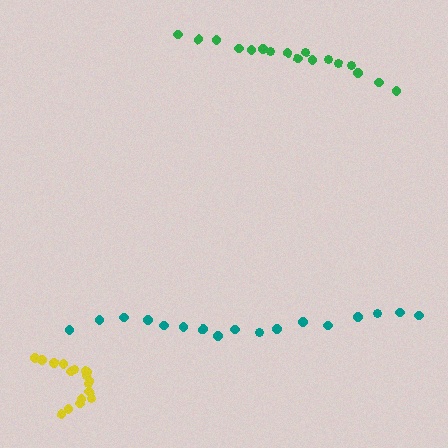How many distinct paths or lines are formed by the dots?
There are 3 distinct paths.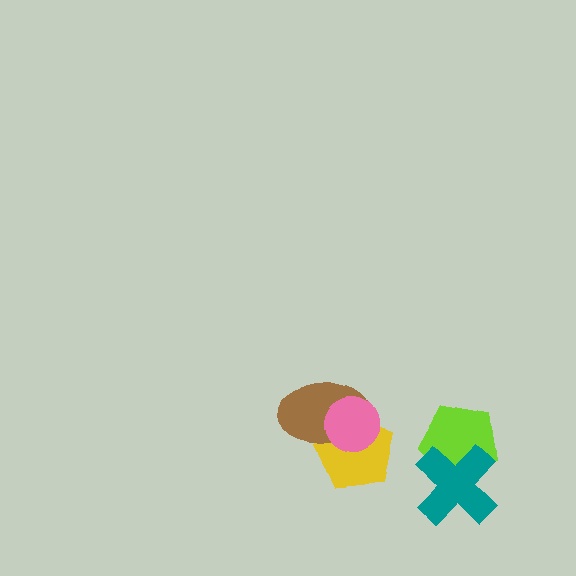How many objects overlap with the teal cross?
1 object overlaps with the teal cross.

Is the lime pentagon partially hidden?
Yes, it is partially covered by another shape.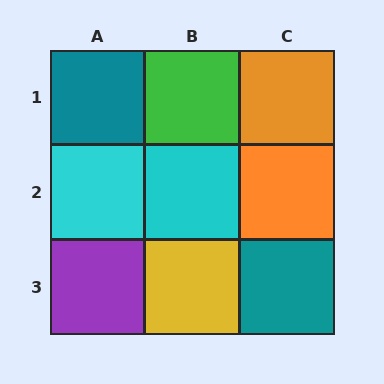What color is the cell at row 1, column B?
Green.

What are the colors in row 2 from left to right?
Cyan, cyan, orange.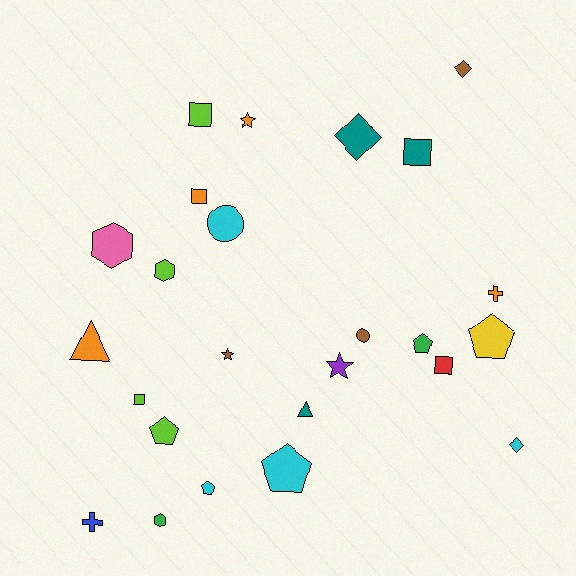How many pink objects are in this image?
There is 1 pink object.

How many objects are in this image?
There are 25 objects.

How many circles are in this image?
There are 2 circles.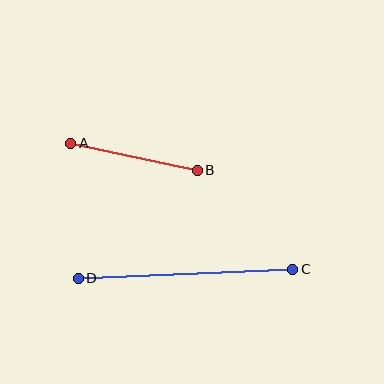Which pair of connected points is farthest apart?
Points C and D are farthest apart.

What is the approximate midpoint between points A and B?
The midpoint is at approximately (134, 157) pixels.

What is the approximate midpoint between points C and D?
The midpoint is at approximately (185, 274) pixels.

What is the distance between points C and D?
The distance is approximately 215 pixels.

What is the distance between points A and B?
The distance is approximately 130 pixels.